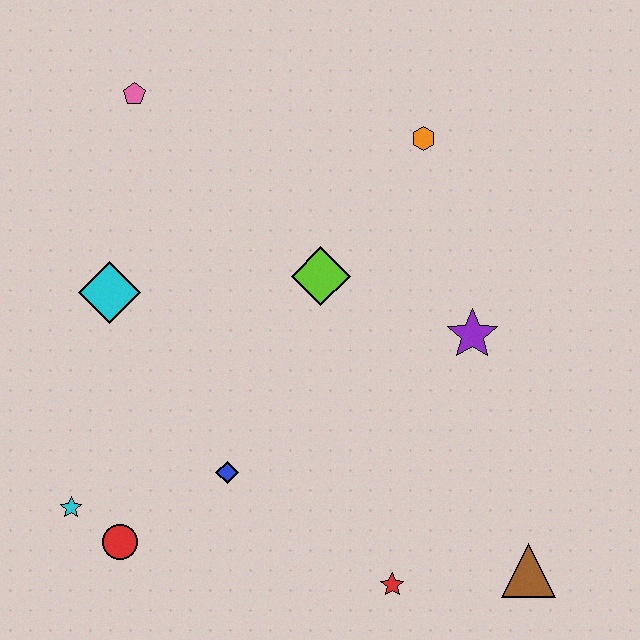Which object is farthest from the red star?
The pink pentagon is farthest from the red star.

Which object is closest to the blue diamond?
The red circle is closest to the blue diamond.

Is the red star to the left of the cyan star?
No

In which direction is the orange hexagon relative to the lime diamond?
The orange hexagon is above the lime diamond.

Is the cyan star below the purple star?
Yes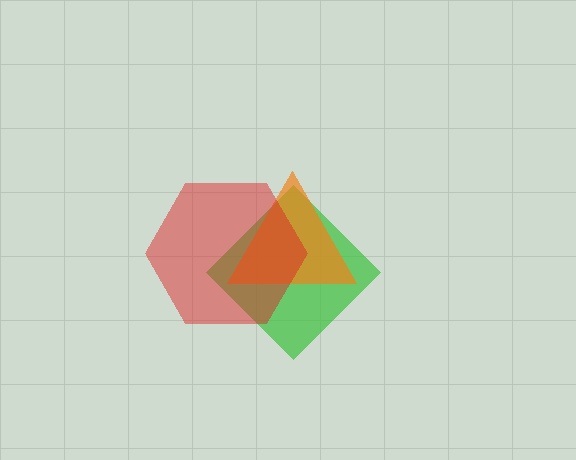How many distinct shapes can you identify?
There are 3 distinct shapes: a green diamond, an orange triangle, a red hexagon.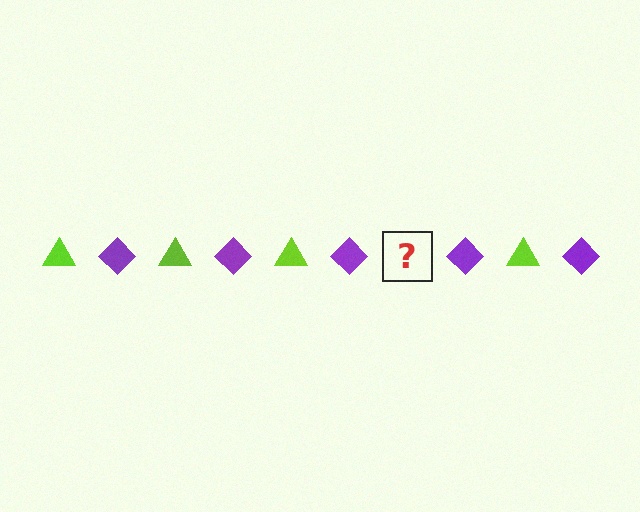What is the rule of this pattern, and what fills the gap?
The rule is that the pattern alternates between lime triangle and purple diamond. The gap should be filled with a lime triangle.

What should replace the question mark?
The question mark should be replaced with a lime triangle.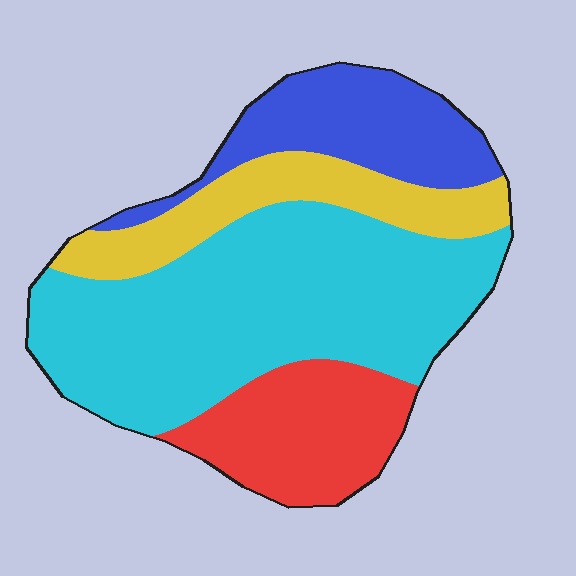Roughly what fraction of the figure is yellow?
Yellow takes up about one sixth (1/6) of the figure.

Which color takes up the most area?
Cyan, at roughly 50%.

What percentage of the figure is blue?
Blue covers 17% of the figure.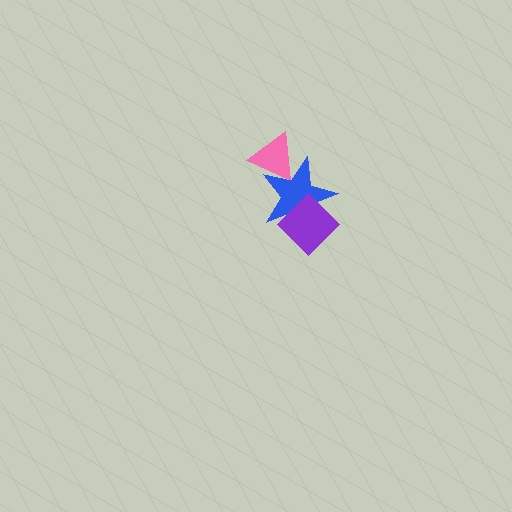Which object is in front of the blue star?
The purple diamond is in front of the blue star.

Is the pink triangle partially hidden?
Yes, it is partially covered by another shape.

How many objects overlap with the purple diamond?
1 object overlaps with the purple diamond.